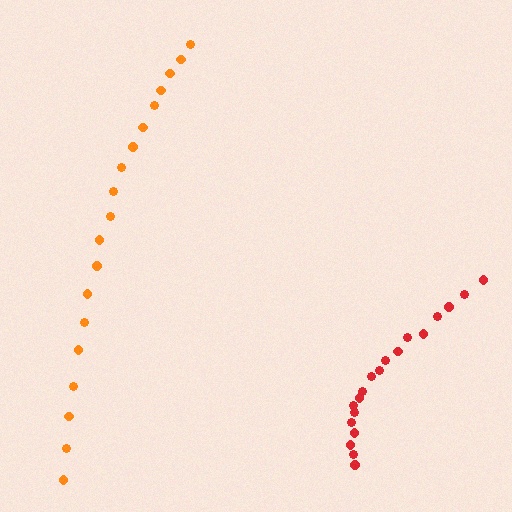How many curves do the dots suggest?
There are 2 distinct paths.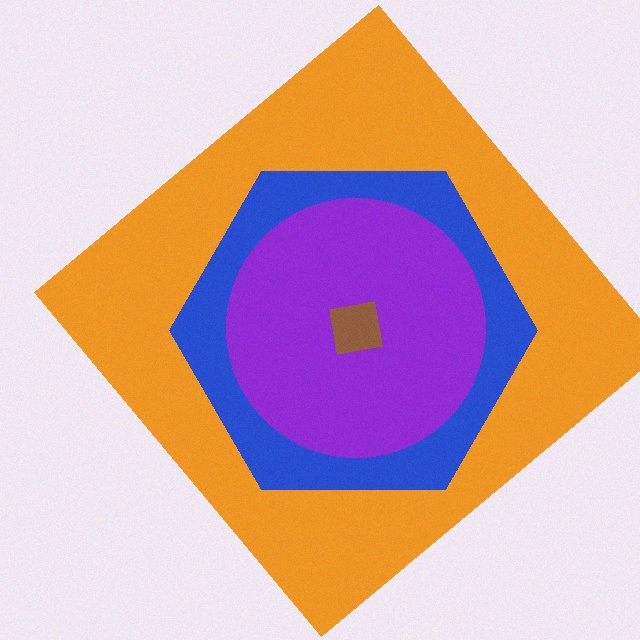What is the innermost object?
The brown square.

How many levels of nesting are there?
4.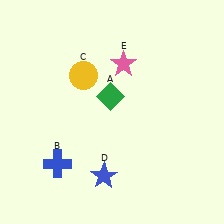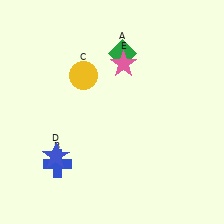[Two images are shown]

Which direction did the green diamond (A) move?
The green diamond (A) moved up.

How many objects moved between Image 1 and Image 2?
2 objects moved between the two images.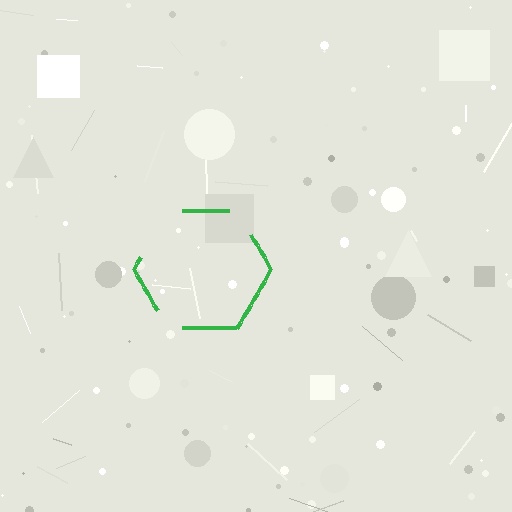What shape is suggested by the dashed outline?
The dashed outline suggests a hexagon.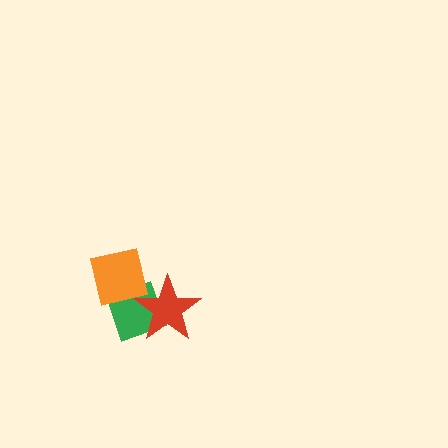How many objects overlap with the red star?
2 objects overlap with the red star.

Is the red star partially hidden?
Yes, it is partially covered by another shape.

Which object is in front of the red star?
The orange square is in front of the red star.